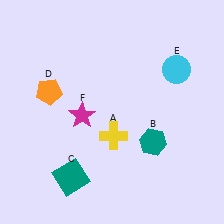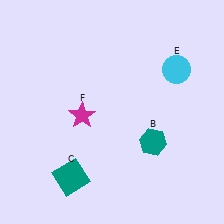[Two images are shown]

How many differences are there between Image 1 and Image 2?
There are 2 differences between the two images.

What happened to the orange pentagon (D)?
The orange pentagon (D) was removed in Image 2. It was in the top-left area of Image 1.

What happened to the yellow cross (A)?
The yellow cross (A) was removed in Image 2. It was in the bottom-right area of Image 1.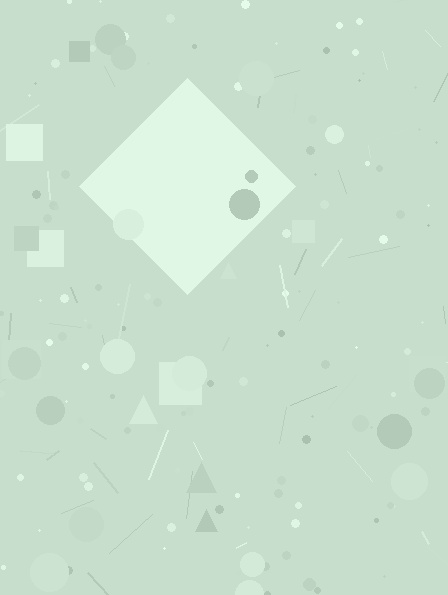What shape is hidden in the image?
A diamond is hidden in the image.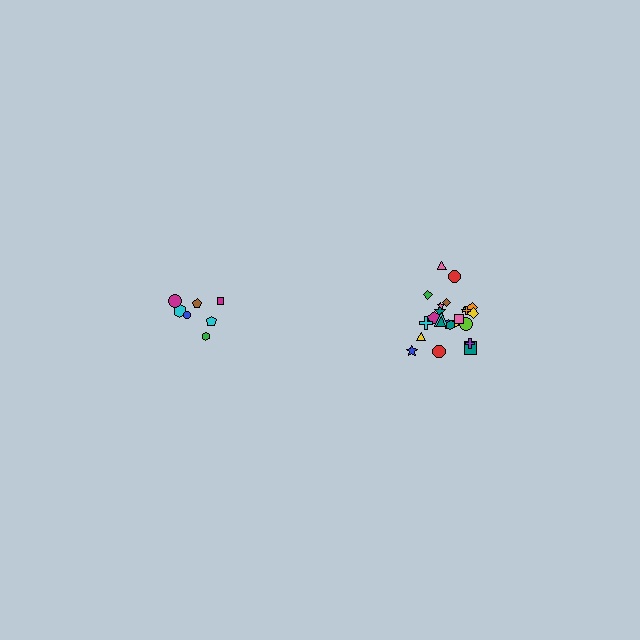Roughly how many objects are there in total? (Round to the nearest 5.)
Roughly 30 objects in total.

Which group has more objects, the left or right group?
The right group.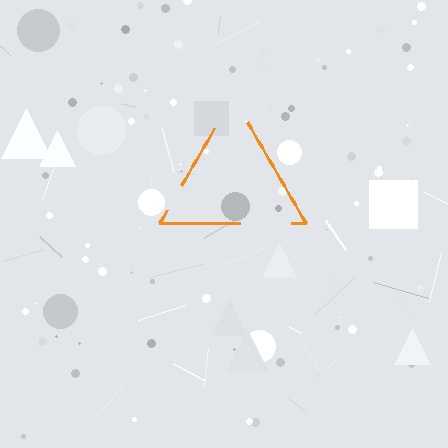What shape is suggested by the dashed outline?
The dashed outline suggests a triangle.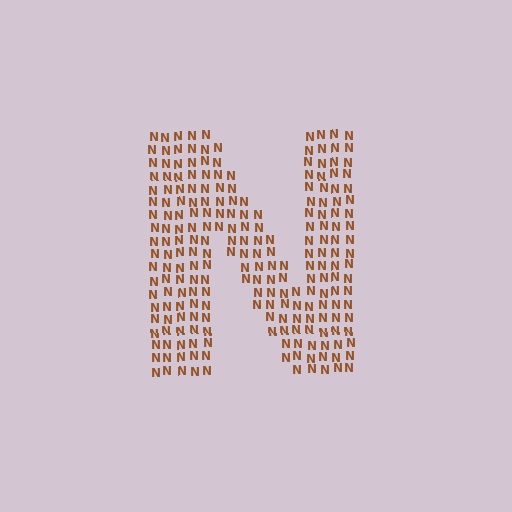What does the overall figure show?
The overall figure shows the letter N.